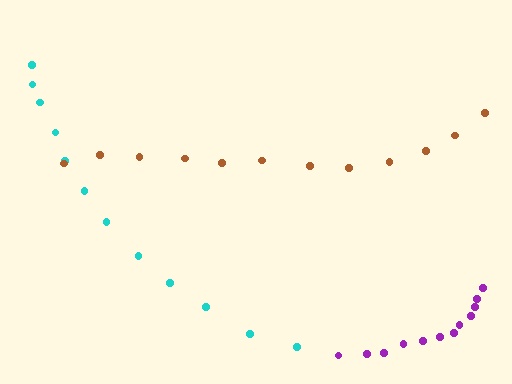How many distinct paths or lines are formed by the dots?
There are 3 distinct paths.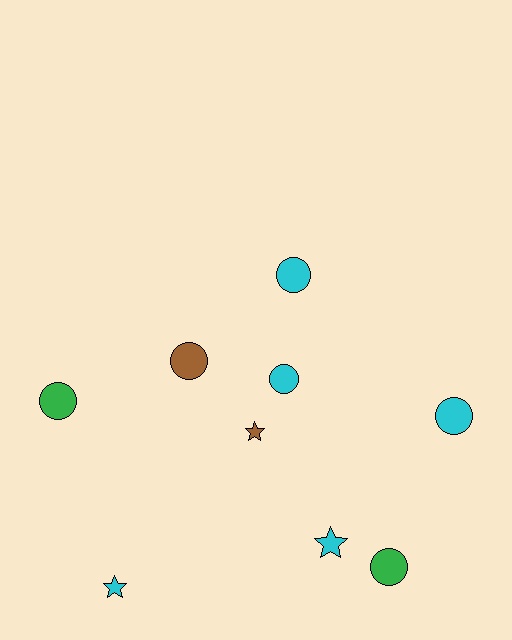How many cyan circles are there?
There are 3 cyan circles.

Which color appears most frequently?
Cyan, with 5 objects.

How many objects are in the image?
There are 9 objects.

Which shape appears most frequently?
Circle, with 6 objects.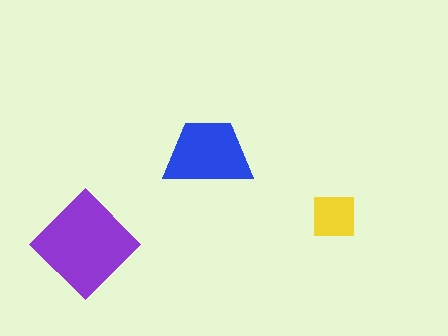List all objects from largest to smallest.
The purple diamond, the blue trapezoid, the yellow square.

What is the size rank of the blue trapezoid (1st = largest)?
2nd.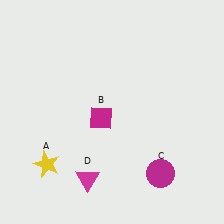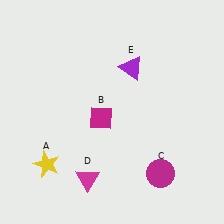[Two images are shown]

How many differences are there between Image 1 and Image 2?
There is 1 difference between the two images.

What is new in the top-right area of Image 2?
A purple triangle (E) was added in the top-right area of Image 2.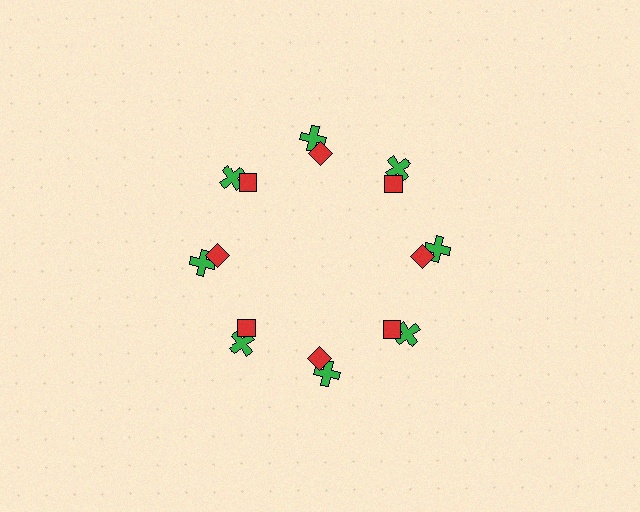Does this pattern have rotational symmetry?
Yes, this pattern has 8-fold rotational symmetry. It looks the same after rotating 45 degrees around the center.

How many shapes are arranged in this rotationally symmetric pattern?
There are 16 shapes, arranged in 8 groups of 2.